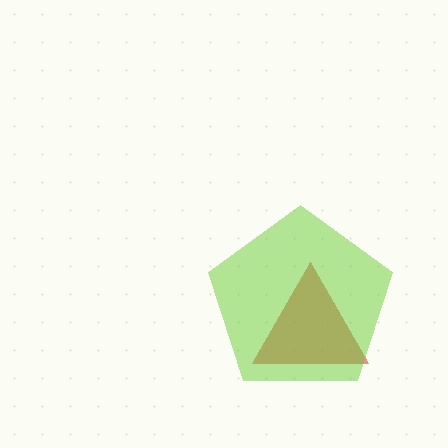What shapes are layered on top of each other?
The layered shapes are: a red triangle, a lime pentagon.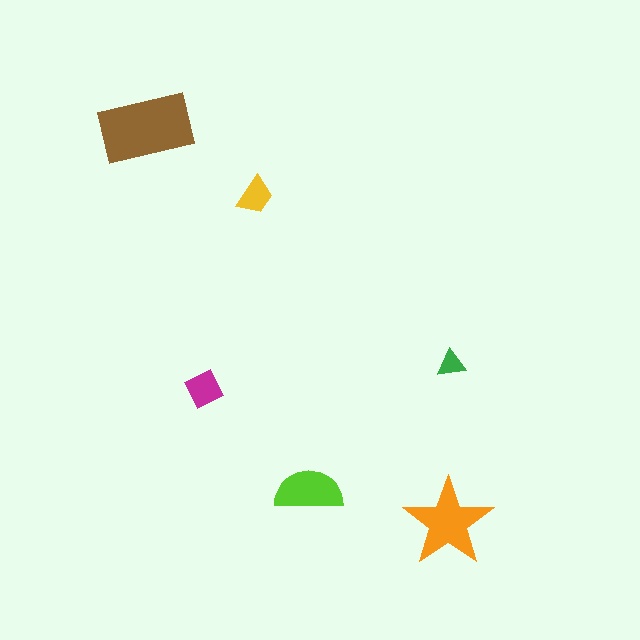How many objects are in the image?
There are 6 objects in the image.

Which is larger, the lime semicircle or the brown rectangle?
The brown rectangle.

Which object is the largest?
The brown rectangle.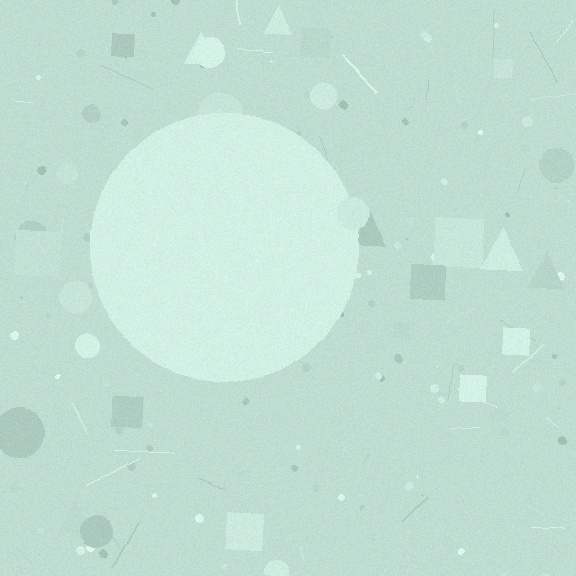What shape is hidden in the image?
A circle is hidden in the image.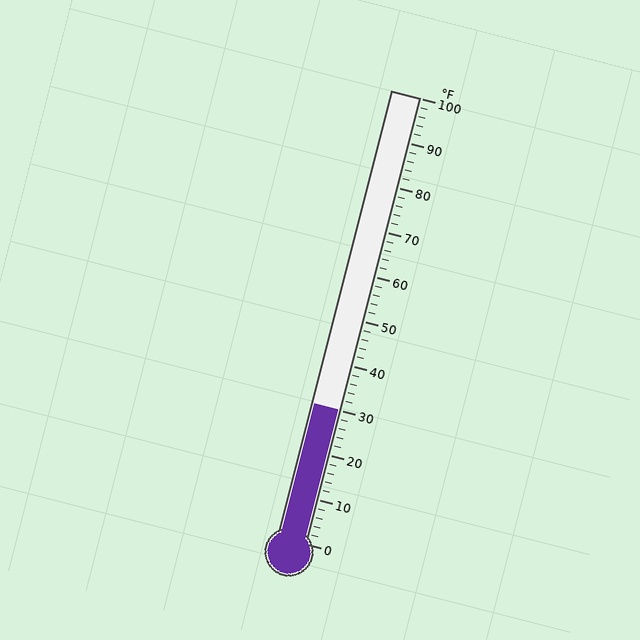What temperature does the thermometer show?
The thermometer shows approximately 30°F.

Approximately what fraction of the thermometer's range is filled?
The thermometer is filled to approximately 30% of its range.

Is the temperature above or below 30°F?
The temperature is at 30°F.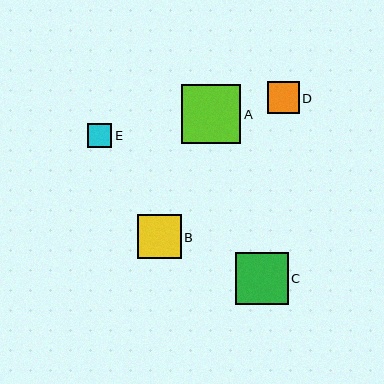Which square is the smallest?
Square E is the smallest with a size of approximately 24 pixels.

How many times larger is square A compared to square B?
Square A is approximately 1.3 times the size of square B.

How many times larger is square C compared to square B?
Square C is approximately 1.2 times the size of square B.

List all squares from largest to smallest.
From largest to smallest: A, C, B, D, E.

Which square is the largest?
Square A is the largest with a size of approximately 59 pixels.